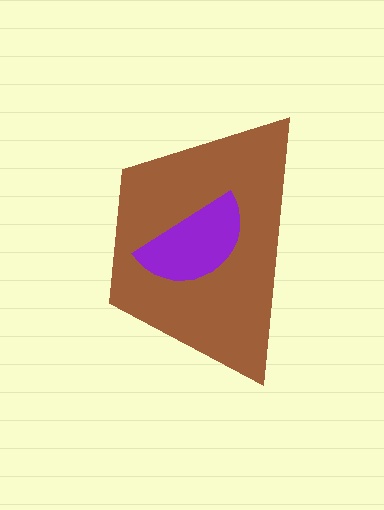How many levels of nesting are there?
2.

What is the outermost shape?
The brown trapezoid.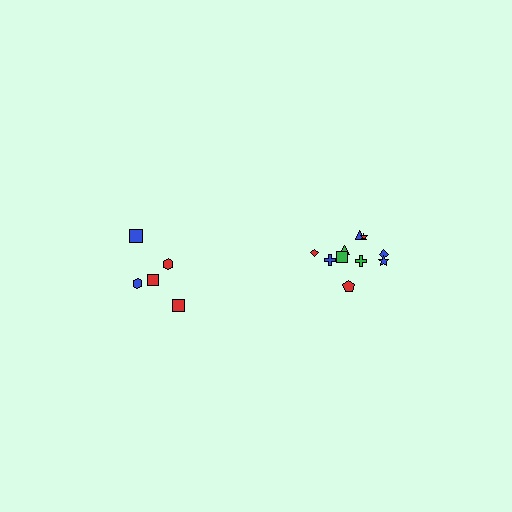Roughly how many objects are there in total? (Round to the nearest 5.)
Roughly 15 objects in total.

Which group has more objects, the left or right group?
The right group.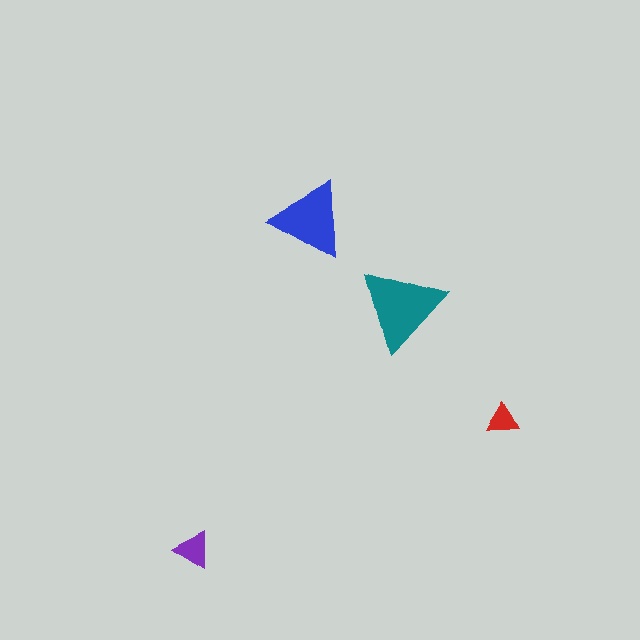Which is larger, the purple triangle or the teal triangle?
The teal one.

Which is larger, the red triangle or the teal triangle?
The teal one.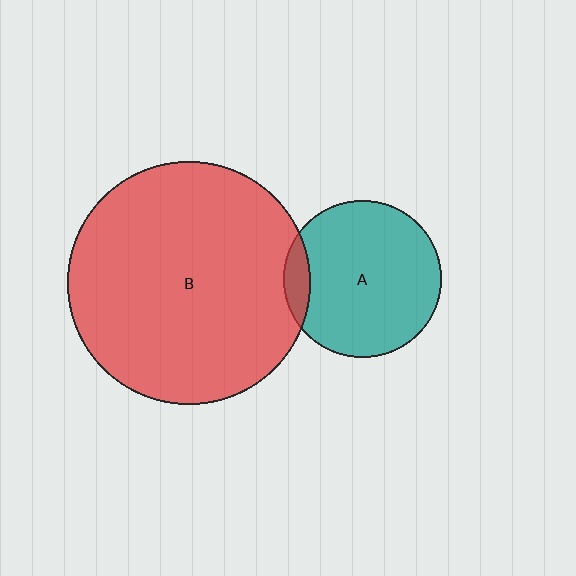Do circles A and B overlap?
Yes.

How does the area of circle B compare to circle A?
Approximately 2.4 times.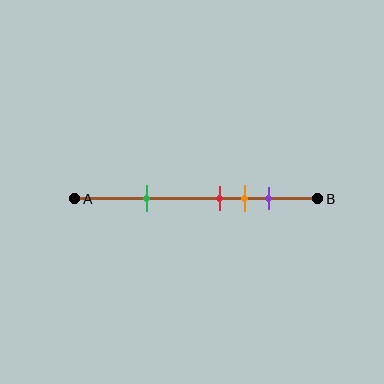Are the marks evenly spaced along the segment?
No, the marks are not evenly spaced.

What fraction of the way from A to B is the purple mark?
The purple mark is approximately 80% (0.8) of the way from A to B.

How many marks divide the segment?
There are 4 marks dividing the segment.